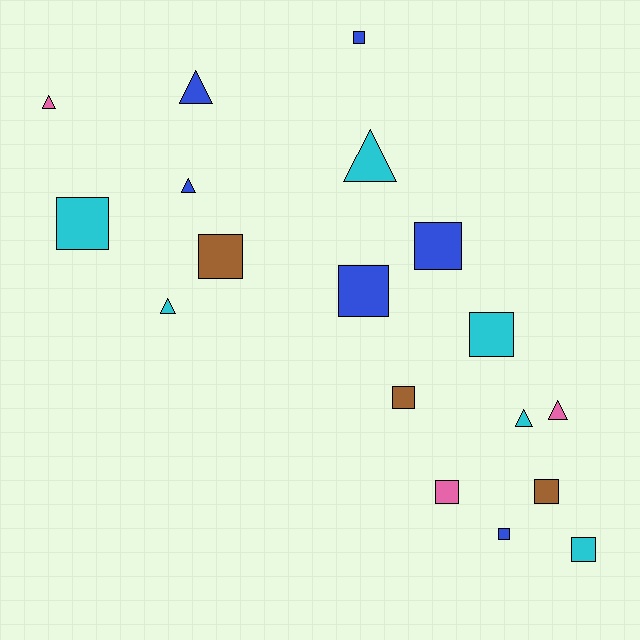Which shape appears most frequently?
Square, with 11 objects.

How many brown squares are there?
There are 3 brown squares.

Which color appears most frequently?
Blue, with 6 objects.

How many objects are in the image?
There are 18 objects.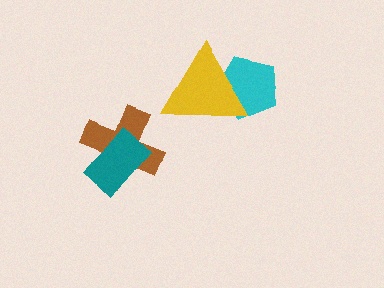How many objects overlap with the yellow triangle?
1 object overlaps with the yellow triangle.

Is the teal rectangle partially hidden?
No, no other shape covers it.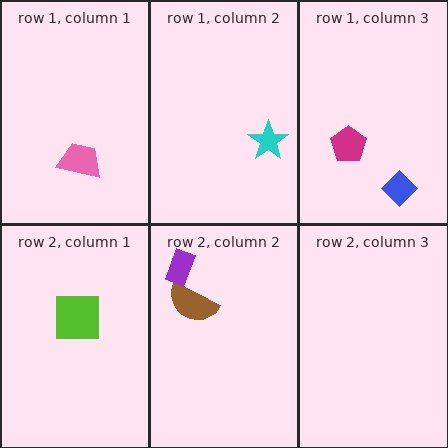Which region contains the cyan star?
The row 1, column 2 region.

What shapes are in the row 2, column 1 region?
The lime square.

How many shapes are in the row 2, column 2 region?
2.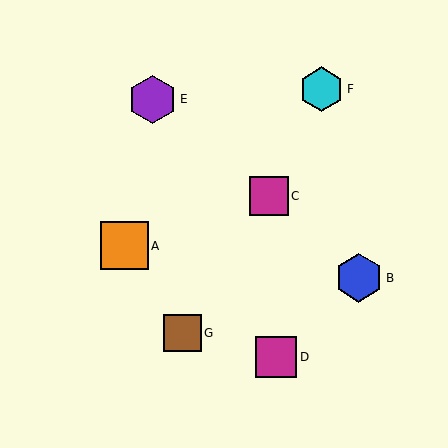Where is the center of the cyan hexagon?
The center of the cyan hexagon is at (322, 89).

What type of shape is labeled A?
Shape A is an orange square.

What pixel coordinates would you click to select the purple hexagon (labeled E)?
Click at (152, 99) to select the purple hexagon E.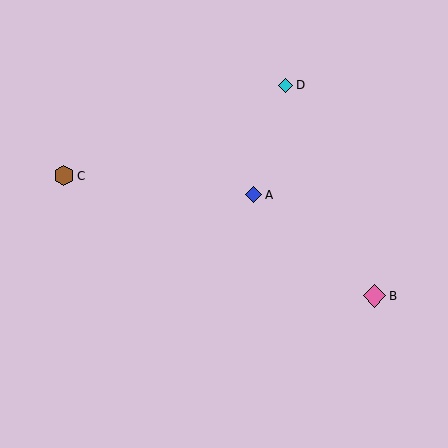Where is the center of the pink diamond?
The center of the pink diamond is at (374, 296).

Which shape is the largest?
The pink diamond (labeled B) is the largest.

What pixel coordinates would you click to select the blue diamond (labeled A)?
Click at (254, 195) to select the blue diamond A.